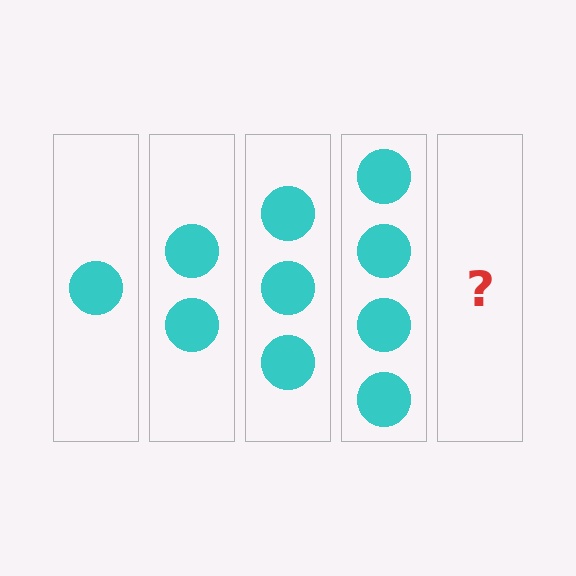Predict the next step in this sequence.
The next step is 5 circles.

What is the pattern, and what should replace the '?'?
The pattern is that each step adds one more circle. The '?' should be 5 circles.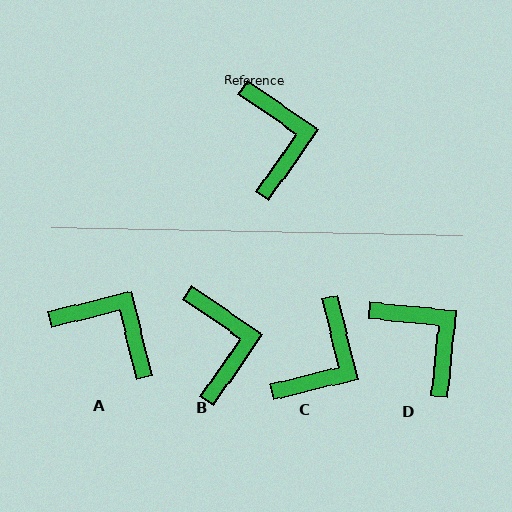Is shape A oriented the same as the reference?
No, it is off by about 49 degrees.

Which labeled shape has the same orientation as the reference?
B.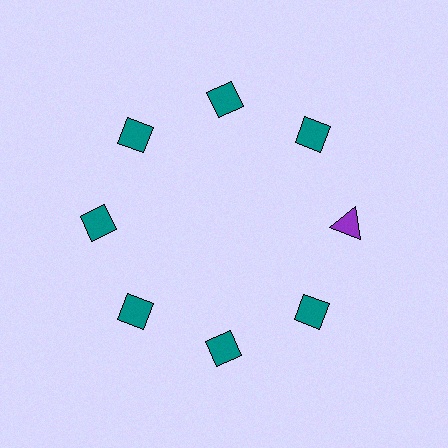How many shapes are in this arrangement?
There are 8 shapes arranged in a ring pattern.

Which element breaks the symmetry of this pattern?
The purple triangle at roughly the 3 o'clock position breaks the symmetry. All other shapes are teal diamonds.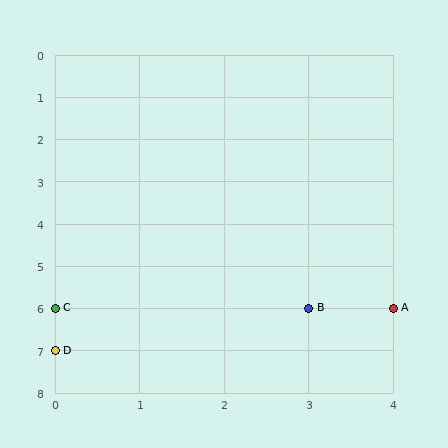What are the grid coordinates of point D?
Point D is at grid coordinates (0, 7).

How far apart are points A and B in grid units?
Points A and B are 1 column apart.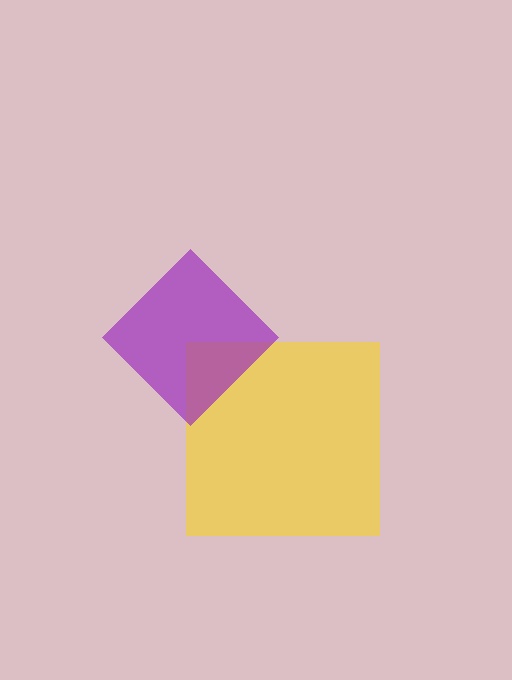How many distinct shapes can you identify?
There are 2 distinct shapes: a yellow square, a purple diamond.